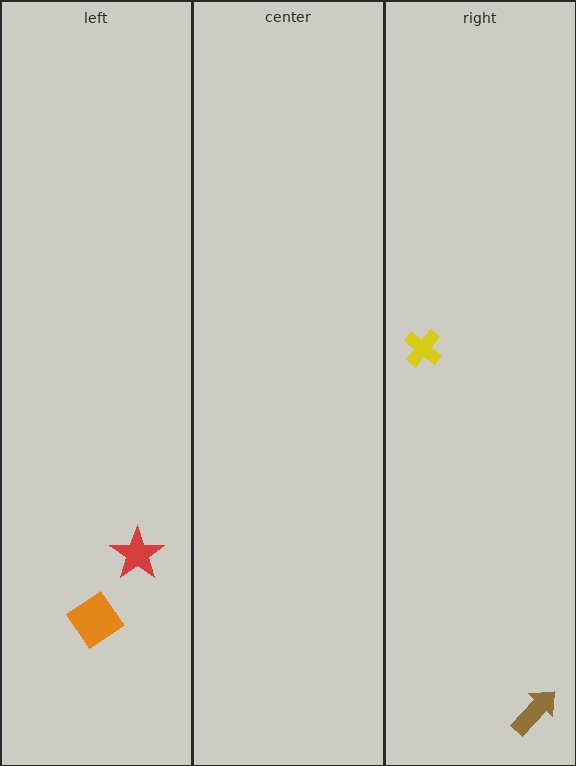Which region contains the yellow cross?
The right region.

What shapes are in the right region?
The yellow cross, the brown arrow.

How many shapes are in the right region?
2.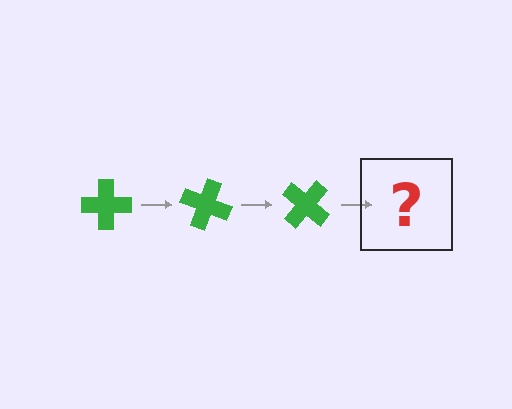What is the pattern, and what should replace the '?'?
The pattern is that the cross rotates 20 degrees each step. The '?' should be a green cross rotated 60 degrees.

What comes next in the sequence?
The next element should be a green cross rotated 60 degrees.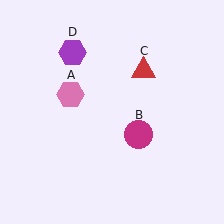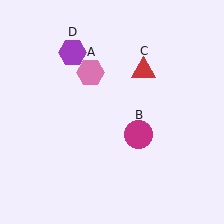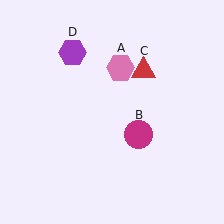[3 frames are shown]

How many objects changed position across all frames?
1 object changed position: pink hexagon (object A).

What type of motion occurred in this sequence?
The pink hexagon (object A) rotated clockwise around the center of the scene.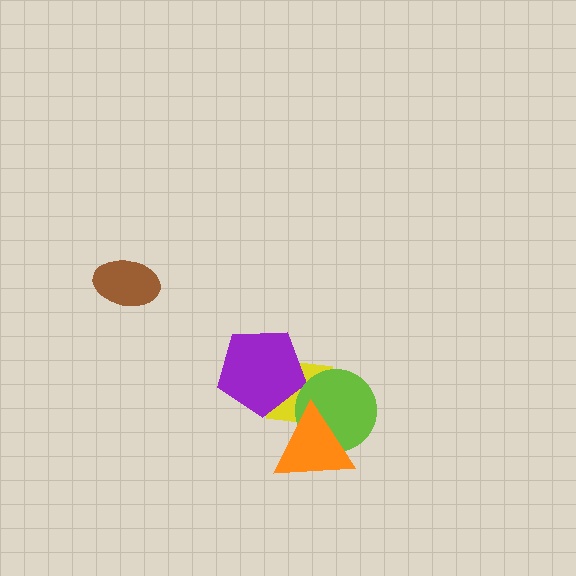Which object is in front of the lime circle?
The orange triangle is in front of the lime circle.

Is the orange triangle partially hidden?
No, no other shape covers it.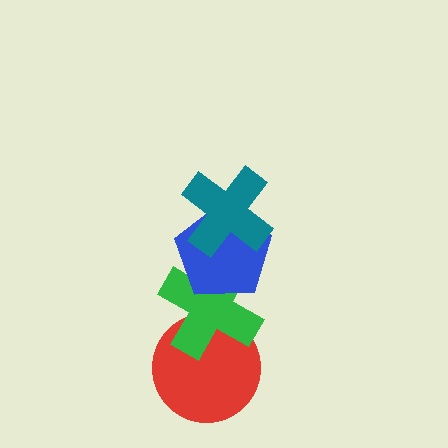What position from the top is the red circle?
The red circle is 4th from the top.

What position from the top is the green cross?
The green cross is 3rd from the top.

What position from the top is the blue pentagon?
The blue pentagon is 2nd from the top.